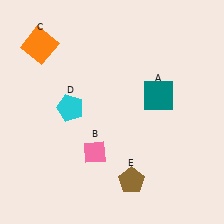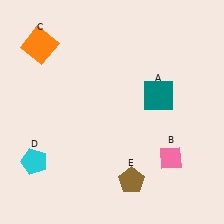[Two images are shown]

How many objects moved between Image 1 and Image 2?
2 objects moved between the two images.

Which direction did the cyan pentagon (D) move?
The cyan pentagon (D) moved down.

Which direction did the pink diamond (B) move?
The pink diamond (B) moved right.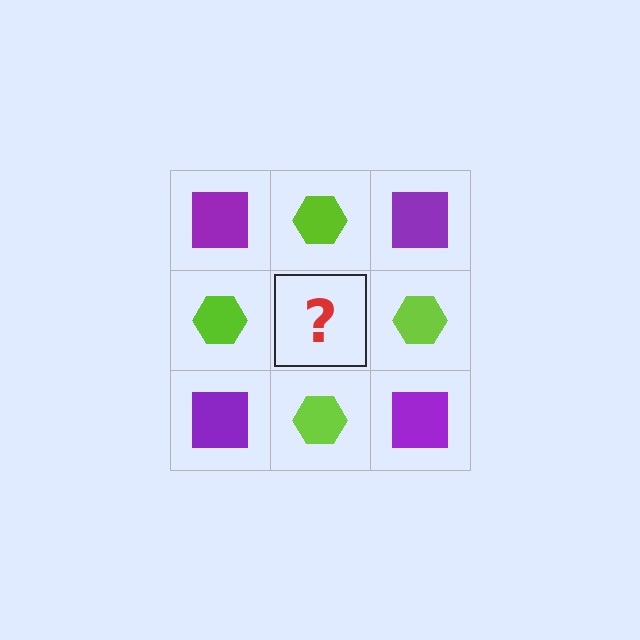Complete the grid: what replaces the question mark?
The question mark should be replaced with a purple square.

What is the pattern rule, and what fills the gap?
The rule is that it alternates purple square and lime hexagon in a checkerboard pattern. The gap should be filled with a purple square.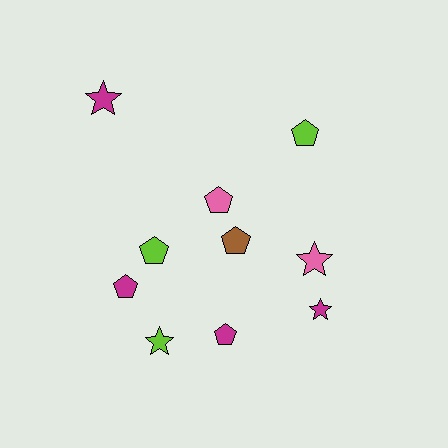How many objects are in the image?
There are 10 objects.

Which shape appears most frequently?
Pentagon, with 6 objects.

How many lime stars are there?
There is 1 lime star.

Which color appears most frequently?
Magenta, with 4 objects.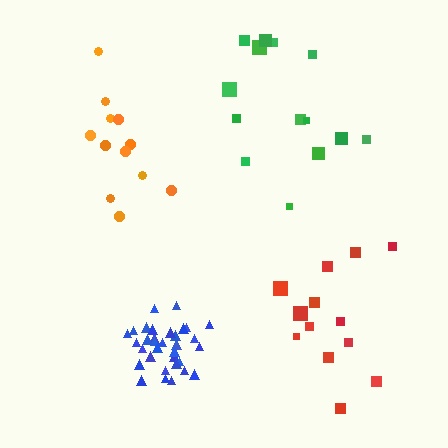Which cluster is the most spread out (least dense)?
Red.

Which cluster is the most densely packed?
Blue.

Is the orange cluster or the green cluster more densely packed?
Orange.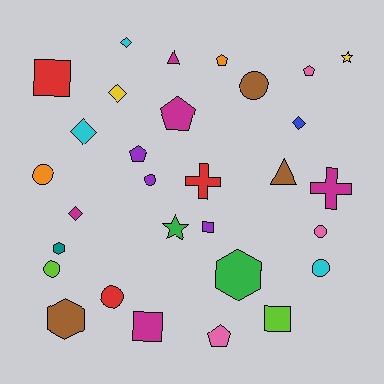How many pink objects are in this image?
There are 3 pink objects.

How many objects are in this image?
There are 30 objects.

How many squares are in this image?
There are 4 squares.